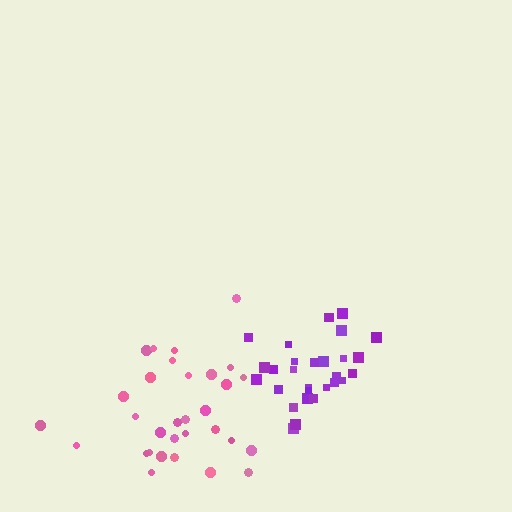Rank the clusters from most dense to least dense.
purple, pink.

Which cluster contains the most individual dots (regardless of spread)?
Pink (31).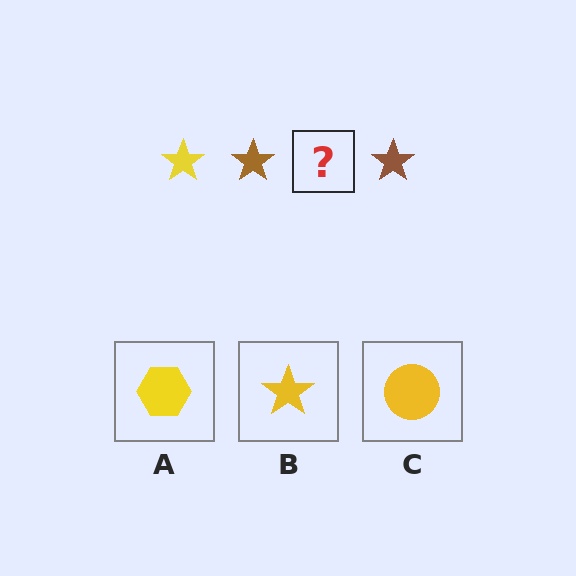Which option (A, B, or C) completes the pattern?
B.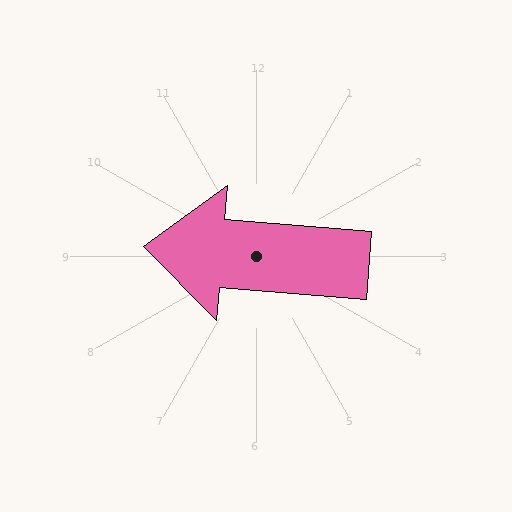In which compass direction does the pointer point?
West.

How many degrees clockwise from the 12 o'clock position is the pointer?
Approximately 275 degrees.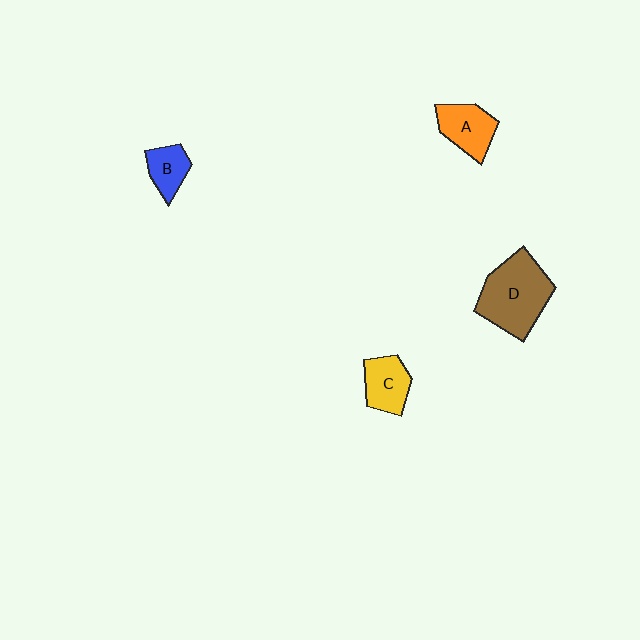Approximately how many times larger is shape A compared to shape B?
Approximately 1.4 times.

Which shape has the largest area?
Shape D (brown).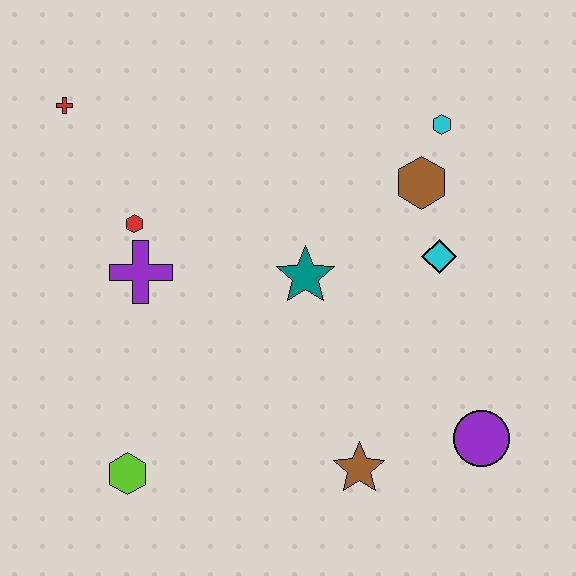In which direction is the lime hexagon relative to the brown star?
The lime hexagon is to the left of the brown star.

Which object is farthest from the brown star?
The red cross is farthest from the brown star.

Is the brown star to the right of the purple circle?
No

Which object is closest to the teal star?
The cyan diamond is closest to the teal star.